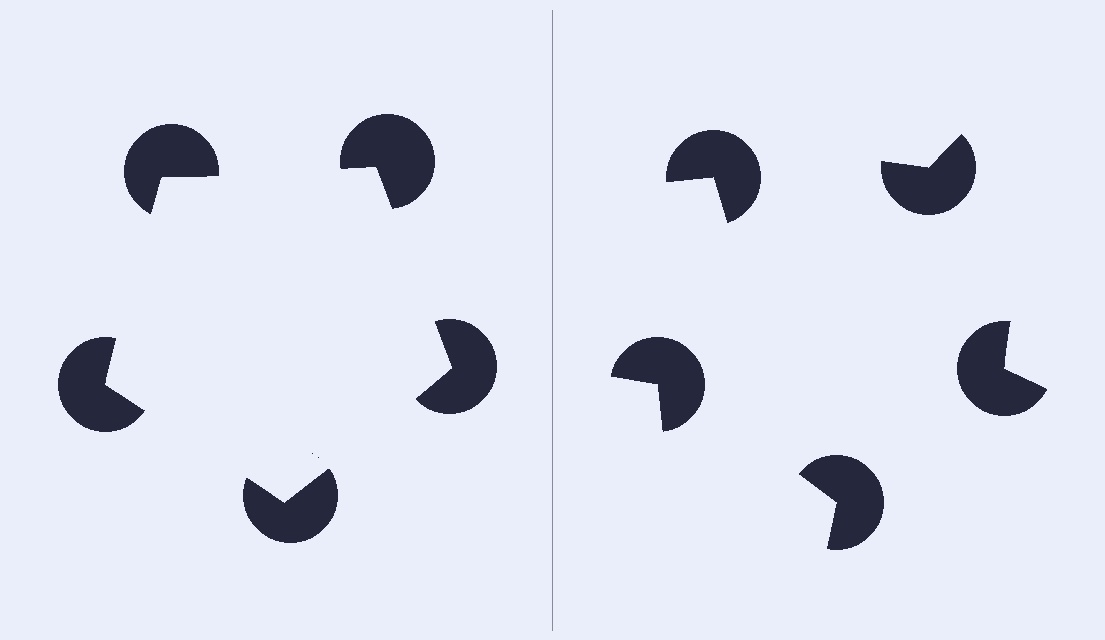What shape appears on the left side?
An illusory pentagon.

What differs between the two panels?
The pac-man discs are positioned identically on both sides; only the wedge orientations differ. On the left they align to a pentagon; on the right they are misaligned.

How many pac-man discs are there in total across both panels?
10 — 5 on each side.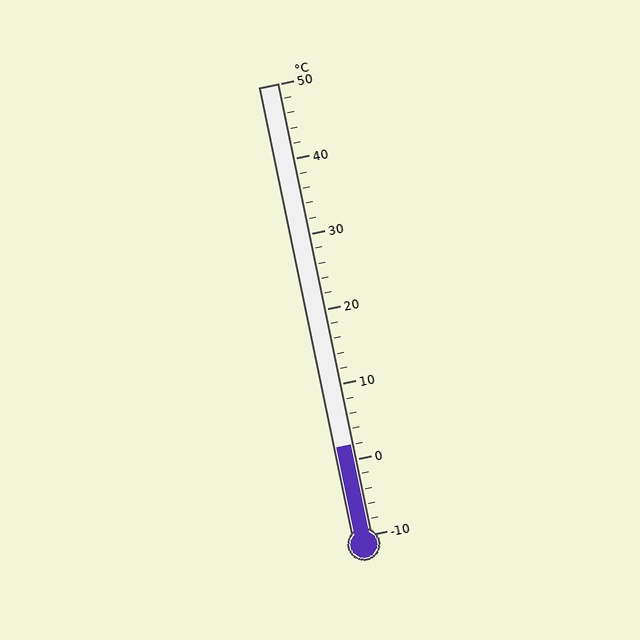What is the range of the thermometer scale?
The thermometer scale ranges from -10°C to 50°C.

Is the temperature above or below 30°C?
The temperature is below 30°C.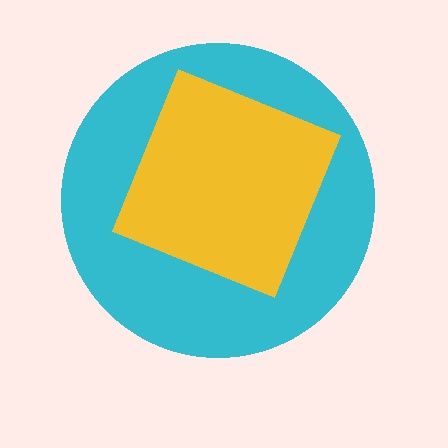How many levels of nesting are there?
2.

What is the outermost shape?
The cyan circle.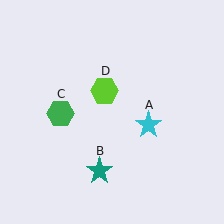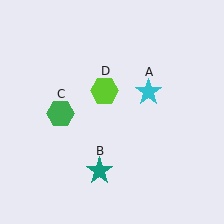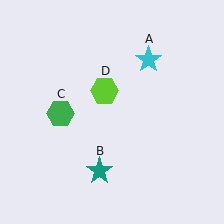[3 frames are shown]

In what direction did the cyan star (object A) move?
The cyan star (object A) moved up.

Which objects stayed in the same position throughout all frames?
Teal star (object B) and green hexagon (object C) and lime hexagon (object D) remained stationary.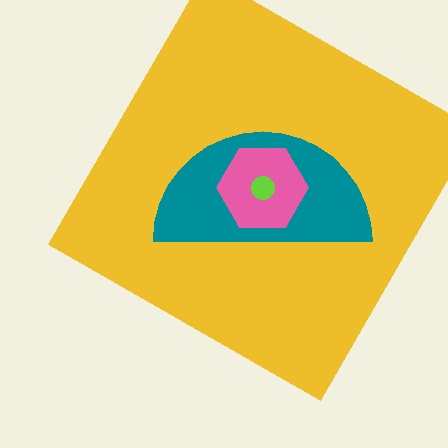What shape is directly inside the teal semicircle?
The pink hexagon.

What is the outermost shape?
The yellow square.